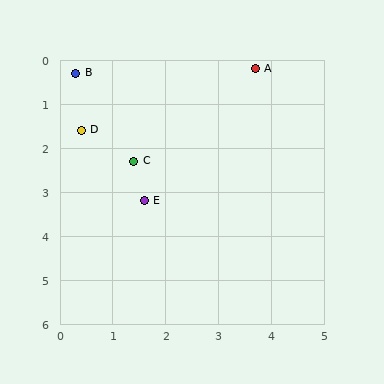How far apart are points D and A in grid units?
Points D and A are about 3.6 grid units apart.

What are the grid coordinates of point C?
Point C is at approximately (1.4, 2.3).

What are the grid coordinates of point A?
Point A is at approximately (3.7, 0.2).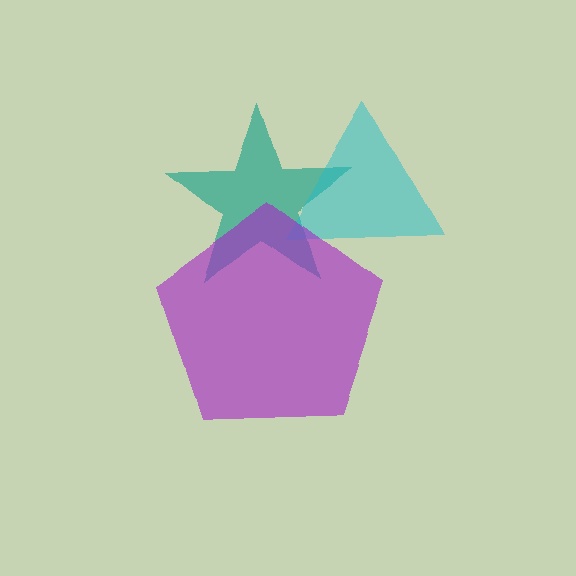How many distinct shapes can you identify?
There are 3 distinct shapes: a teal star, a cyan triangle, a purple pentagon.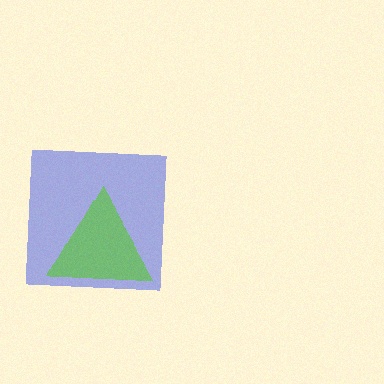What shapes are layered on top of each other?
The layered shapes are: a blue square, a lime triangle.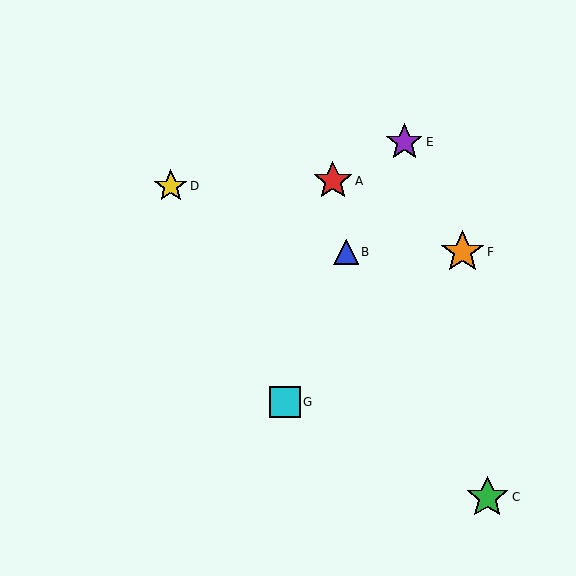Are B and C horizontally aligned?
No, B is at y≈252 and C is at y≈497.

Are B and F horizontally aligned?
Yes, both are at y≈252.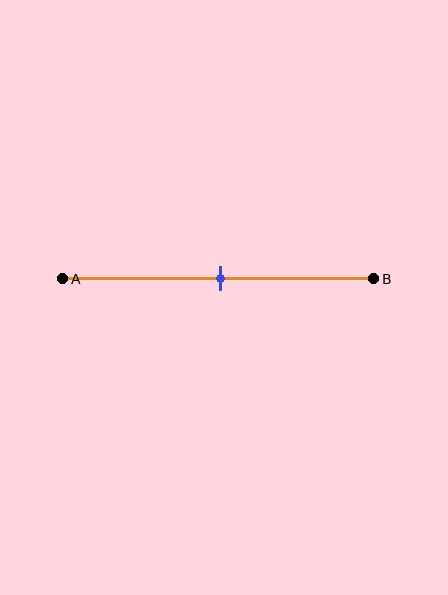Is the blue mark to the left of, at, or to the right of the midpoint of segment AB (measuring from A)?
The blue mark is approximately at the midpoint of segment AB.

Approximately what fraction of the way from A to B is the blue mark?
The blue mark is approximately 50% of the way from A to B.